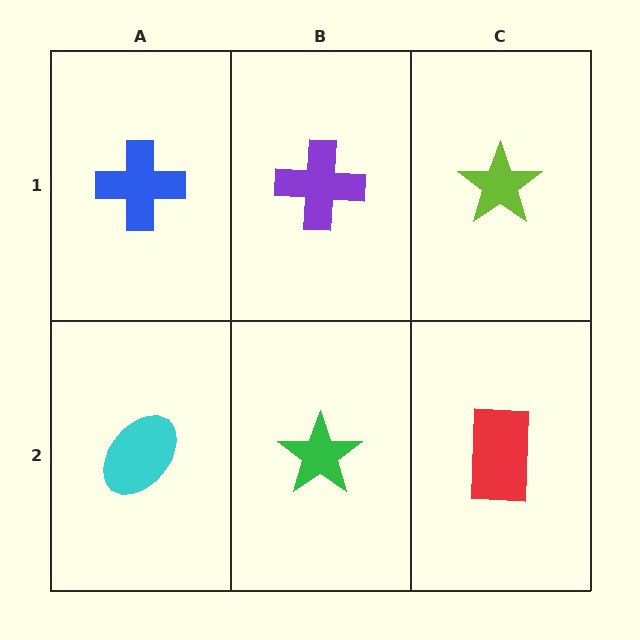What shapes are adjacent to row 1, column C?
A red rectangle (row 2, column C), a purple cross (row 1, column B).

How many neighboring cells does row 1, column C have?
2.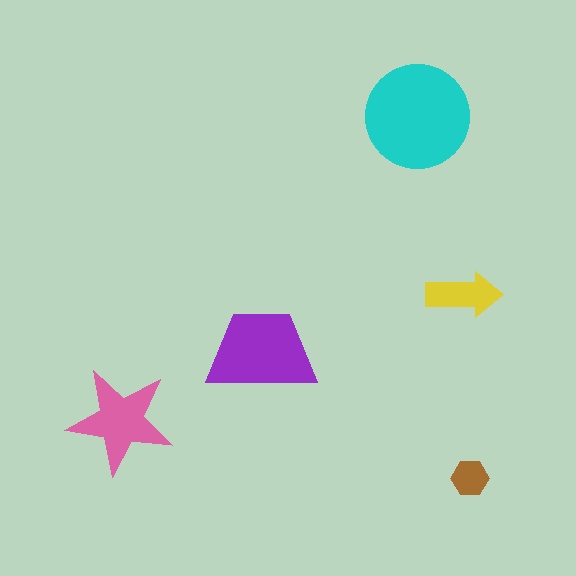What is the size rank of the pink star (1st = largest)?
3rd.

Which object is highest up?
The cyan circle is topmost.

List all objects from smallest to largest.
The brown hexagon, the yellow arrow, the pink star, the purple trapezoid, the cyan circle.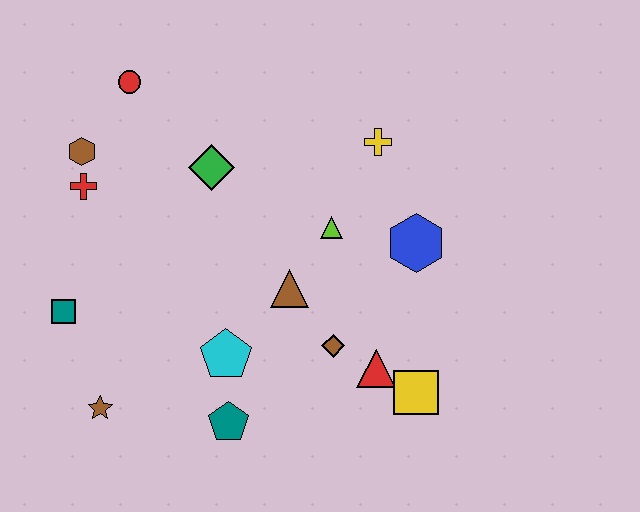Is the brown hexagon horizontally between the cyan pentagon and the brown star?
No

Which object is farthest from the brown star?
The yellow cross is farthest from the brown star.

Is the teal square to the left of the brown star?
Yes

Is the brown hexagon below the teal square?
No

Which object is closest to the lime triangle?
The brown triangle is closest to the lime triangle.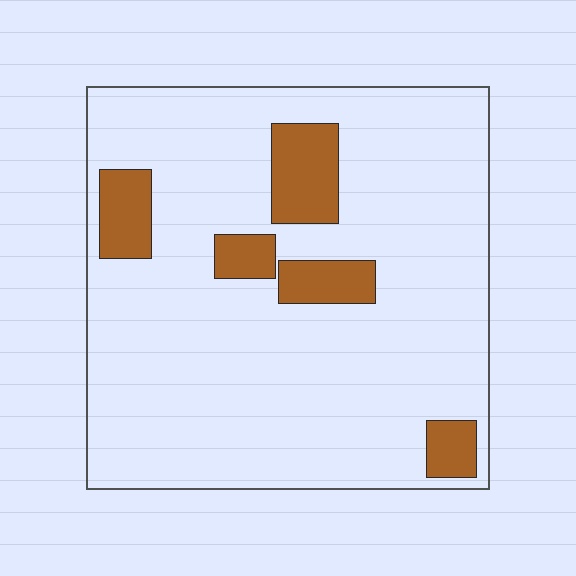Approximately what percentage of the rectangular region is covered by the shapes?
Approximately 15%.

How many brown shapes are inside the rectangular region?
5.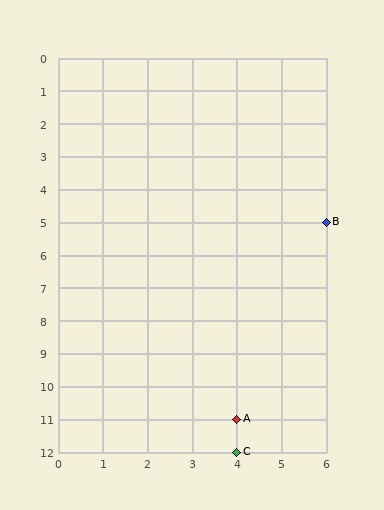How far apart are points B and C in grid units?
Points B and C are 2 columns and 7 rows apart (about 7.3 grid units diagonally).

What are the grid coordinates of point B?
Point B is at grid coordinates (6, 5).